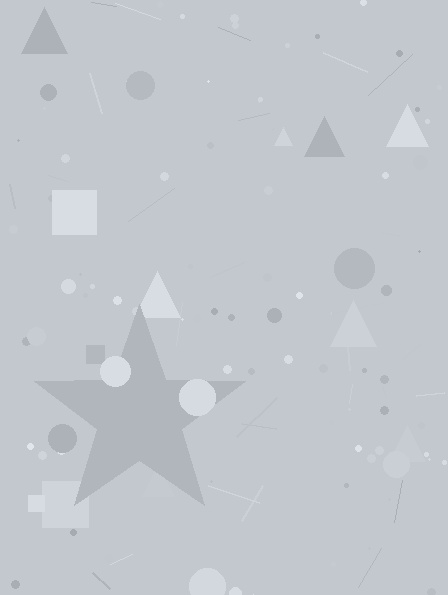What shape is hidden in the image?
A star is hidden in the image.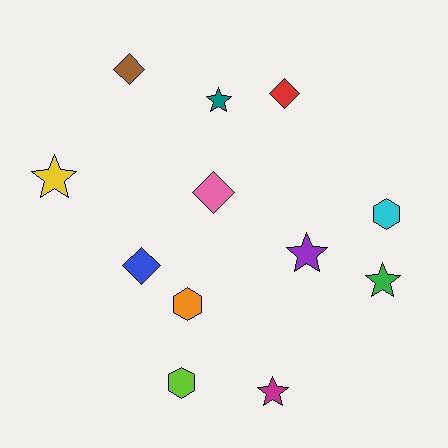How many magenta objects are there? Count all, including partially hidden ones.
There is 1 magenta object.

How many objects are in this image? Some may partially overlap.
There are 12 objects.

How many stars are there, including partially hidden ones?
There are 5 stars.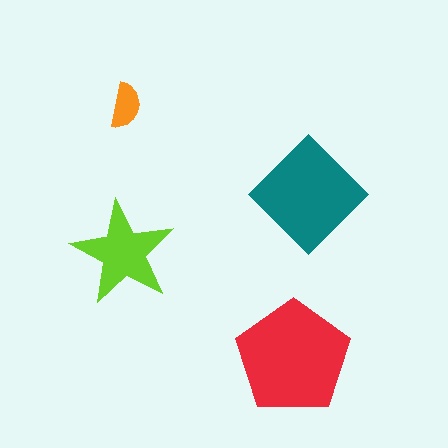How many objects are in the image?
There are 4 objects in the image.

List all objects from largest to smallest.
The red pentagon, the teal diamond, the lime star, the orange semicircle.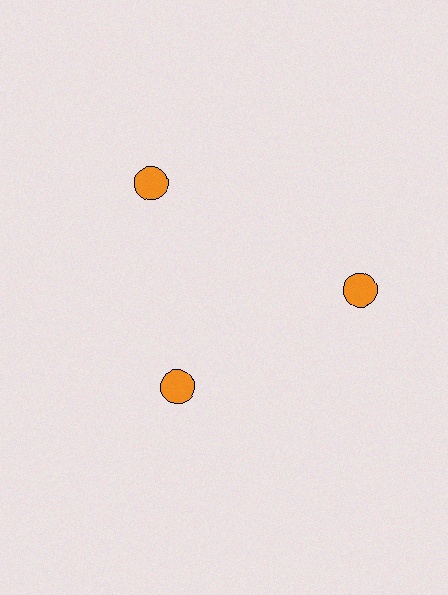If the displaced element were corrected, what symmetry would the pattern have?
It would have 3-fold rotational symmetry — the pattern would map onto itself every 120 degrees.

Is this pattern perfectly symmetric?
No. The 3 orange circles are arranged in a ring, but one element near the 7 o'clock position is pulled inward toward the center, breaking the 3-fold rotational symmetry.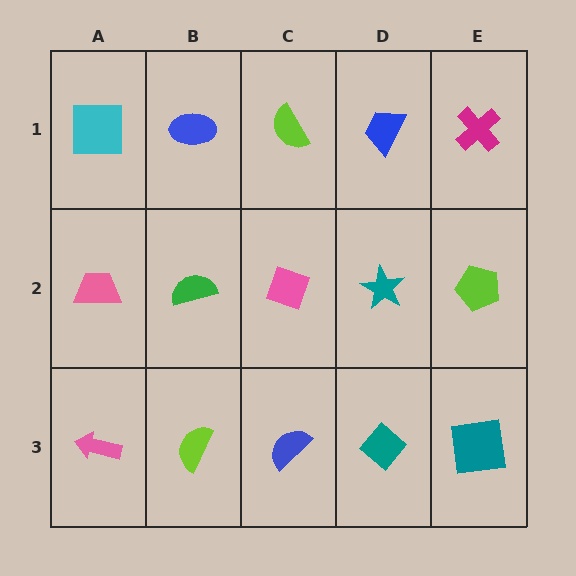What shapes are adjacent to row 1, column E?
A lime pentagon (row 2, column E), a blue trapezoid (row 1, column D).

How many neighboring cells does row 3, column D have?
3.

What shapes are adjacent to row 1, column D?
A teal star (row 2, column D), a lime semicircle (row 1, column C), a magenta cross (row 1, column E).